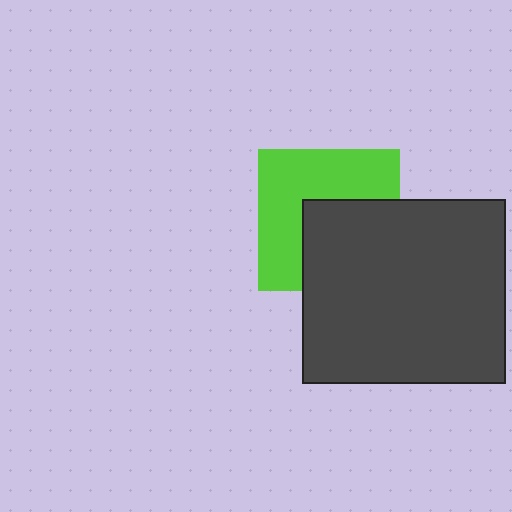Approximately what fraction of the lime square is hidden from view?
Roughly 45% of the lime square is hidden behind the dark gray rectangle.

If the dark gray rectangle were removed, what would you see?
You would see the complete lime square.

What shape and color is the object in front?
The object in front is a dark gray rectangle.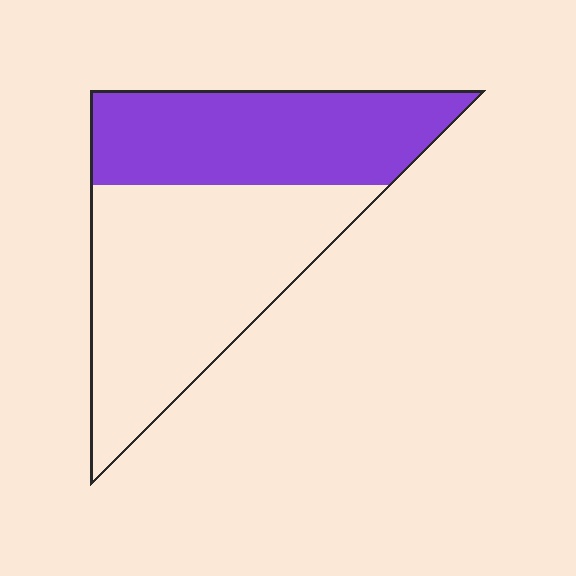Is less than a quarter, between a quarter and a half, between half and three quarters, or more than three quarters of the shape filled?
Between a quarter and a half.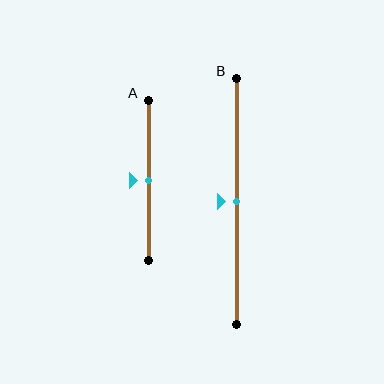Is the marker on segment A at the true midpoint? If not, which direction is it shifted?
Yes, the marker on segment A is at the true midpoint.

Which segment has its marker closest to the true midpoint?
Segment A has its marker closest to the true midpoint.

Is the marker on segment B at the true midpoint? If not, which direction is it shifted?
Yes, the marker on segment B is at the true midpoint.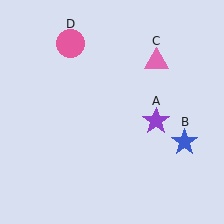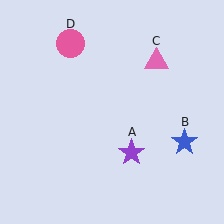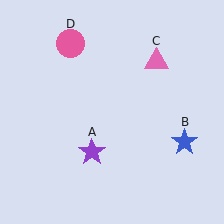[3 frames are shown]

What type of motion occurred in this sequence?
The purple star (object A) rotated clockwise around the center of the scene.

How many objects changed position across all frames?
1 object changed position: purple star (object A).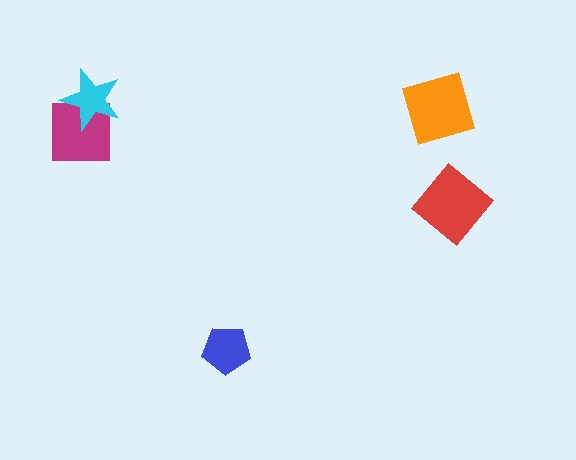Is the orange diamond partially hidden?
No, no other shape covers it.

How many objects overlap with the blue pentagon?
0 objects overlap with the blue pentagon.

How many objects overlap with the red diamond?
0 objects overlap with the red diamond.